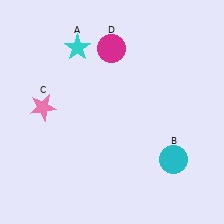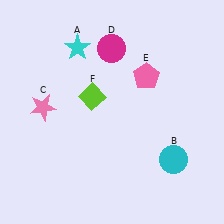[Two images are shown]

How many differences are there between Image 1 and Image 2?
There are 2 differences between the two images.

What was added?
A pink pentagon (E), a lime diamond (F) were added in Image 2.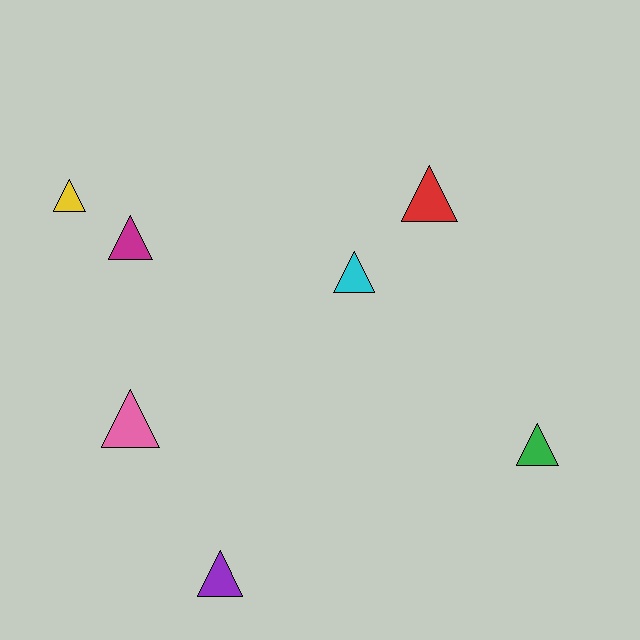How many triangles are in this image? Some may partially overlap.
There are 7 triangles.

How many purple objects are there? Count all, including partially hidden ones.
There is 1 purple object.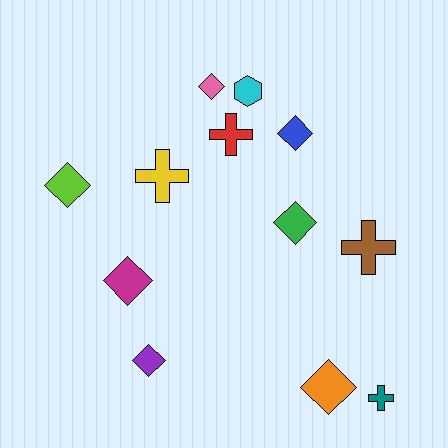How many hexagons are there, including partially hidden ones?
There is 1 hexagon.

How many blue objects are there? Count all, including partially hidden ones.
There is 1 blue object.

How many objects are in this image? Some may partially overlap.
There are 12 objects.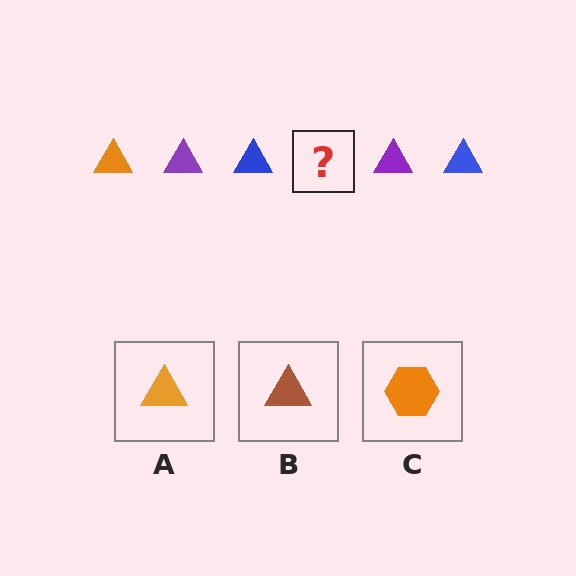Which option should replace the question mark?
Option A.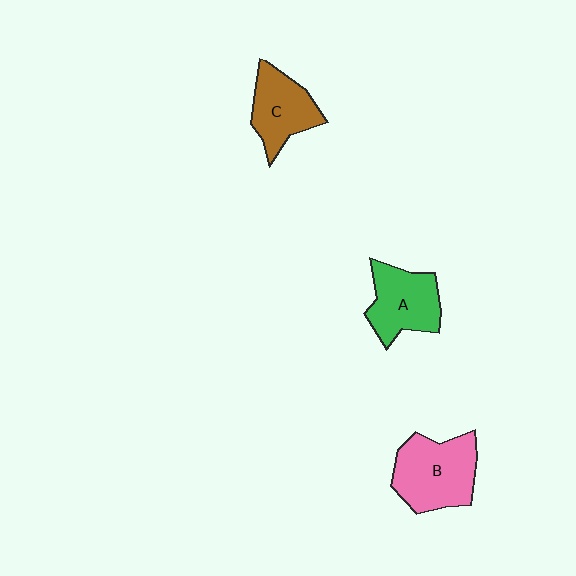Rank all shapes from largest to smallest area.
From largest to smallest: B (pink), A (green), C (brown).